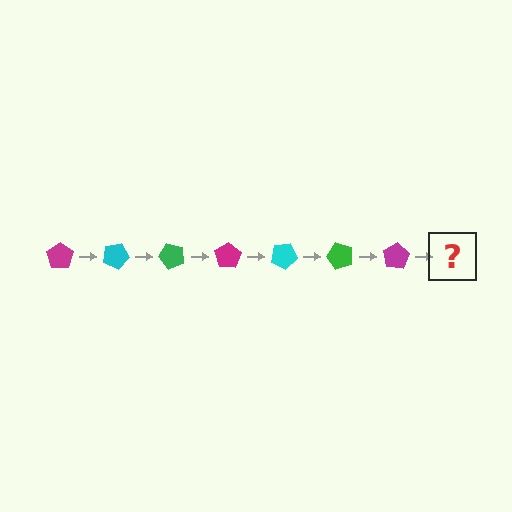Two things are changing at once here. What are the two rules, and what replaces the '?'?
The two rules are that it rotates 25 degrees each step and the color cycles through magenta, cyan, and green. The '?' should be a cyan pentagon, rotated 175 degrees from the start.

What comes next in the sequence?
The next element should be a cyan pentagon, rotated 175 degrees from the start.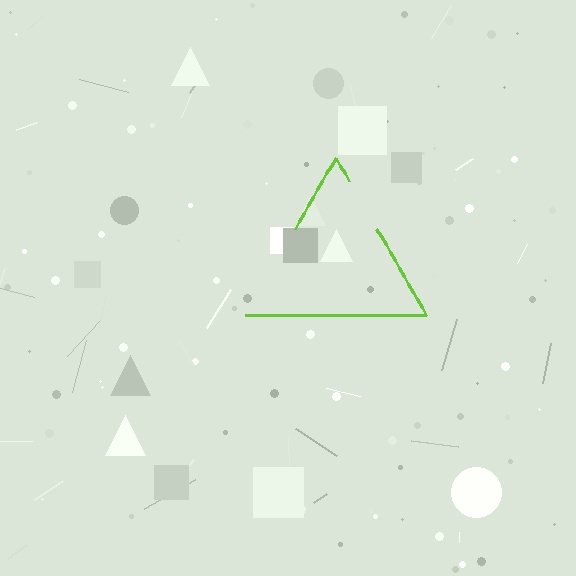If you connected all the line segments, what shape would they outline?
They would outline a triangle.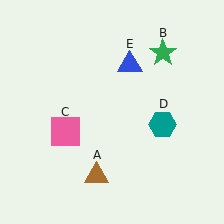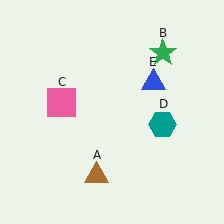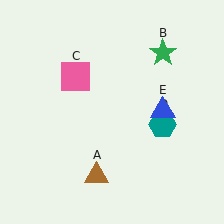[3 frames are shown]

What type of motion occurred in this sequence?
The pink square (object C), blue triangle (object E) rotated clockwise around the center of the scene.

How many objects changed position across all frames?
2 objects changed position: pink square (object C), blue triangle (object E).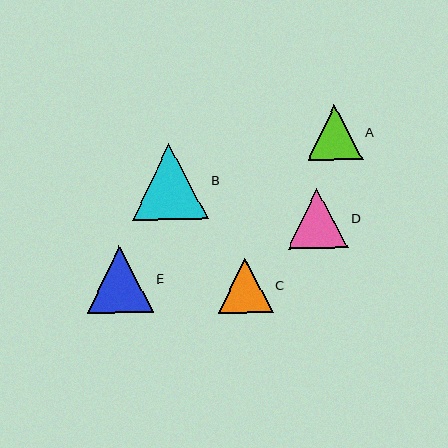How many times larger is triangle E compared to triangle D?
Triangle E is approximately 1.1 times the size of triangle D.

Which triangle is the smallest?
Triangle C is the smallest with a size of approximately 55 pixels.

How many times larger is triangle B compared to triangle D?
Triangle B is approximately 1.3 times the size of triangle D.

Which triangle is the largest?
Triangle B is the largest with a size of approximately 77 pixels.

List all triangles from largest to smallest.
From largest to smallest: B, E, D, A, C.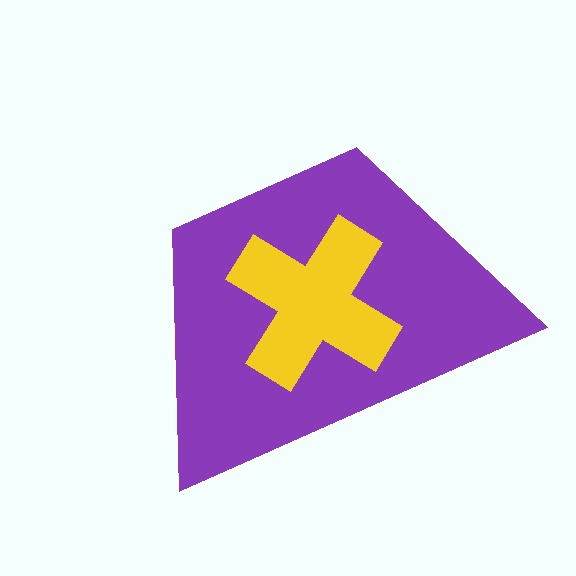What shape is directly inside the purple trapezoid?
The yellow cross.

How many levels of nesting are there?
2.